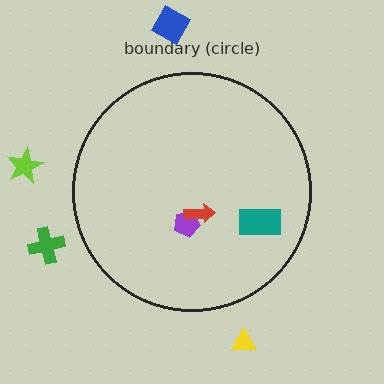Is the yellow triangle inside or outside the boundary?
Outside.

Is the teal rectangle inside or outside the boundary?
Inside.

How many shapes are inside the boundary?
3 inside, 4 outside.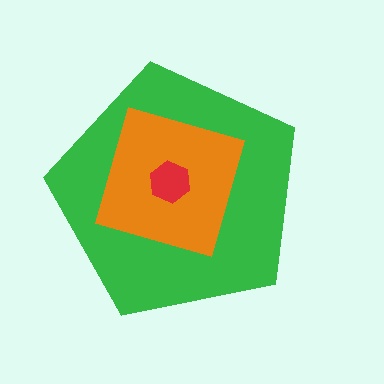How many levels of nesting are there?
3.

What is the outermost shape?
The green pentagon.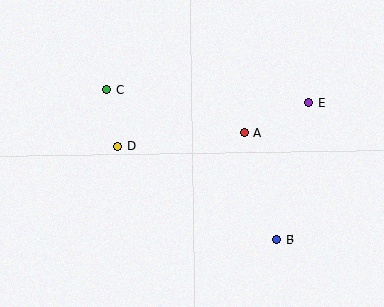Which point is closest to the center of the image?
Point A at (244, 133) is closest to the center.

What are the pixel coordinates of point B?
Point B is at (277, 239).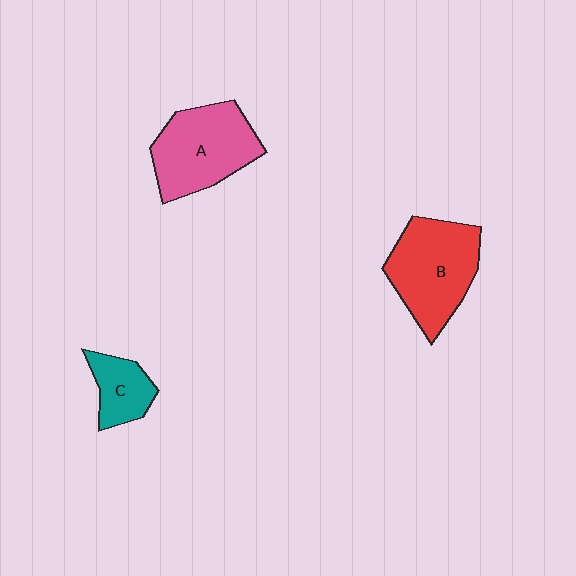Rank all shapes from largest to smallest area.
From largest to smallest: B (red), A (pink), C (teal).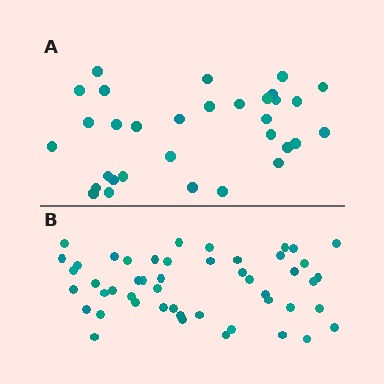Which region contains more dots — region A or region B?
Region B (the bottom region) has more dots.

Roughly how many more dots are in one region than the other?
Region B has approximately 15 more dots than region A.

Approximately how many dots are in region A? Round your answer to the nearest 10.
About 30 dots. (The exact count is 32, which rounds to 30.)